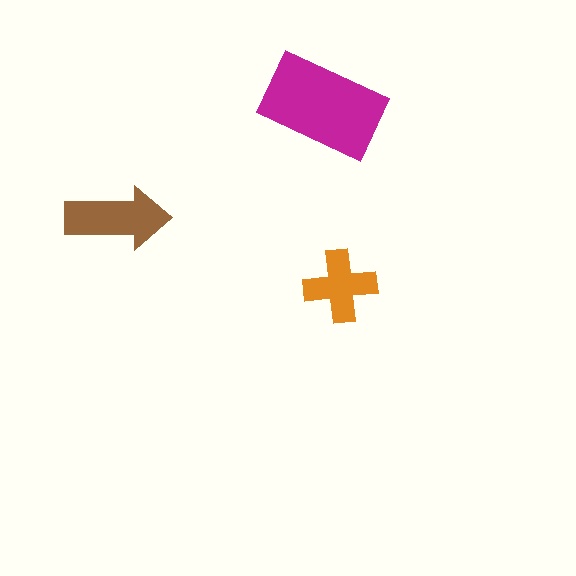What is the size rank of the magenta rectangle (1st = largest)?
1st.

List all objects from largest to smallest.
The magenta rectangle, the brown arrow, the orange cross.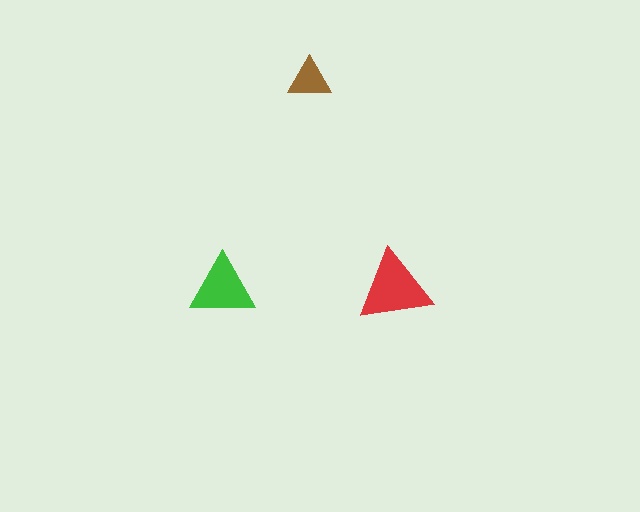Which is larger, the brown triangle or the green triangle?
The green one.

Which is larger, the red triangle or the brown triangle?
The red one.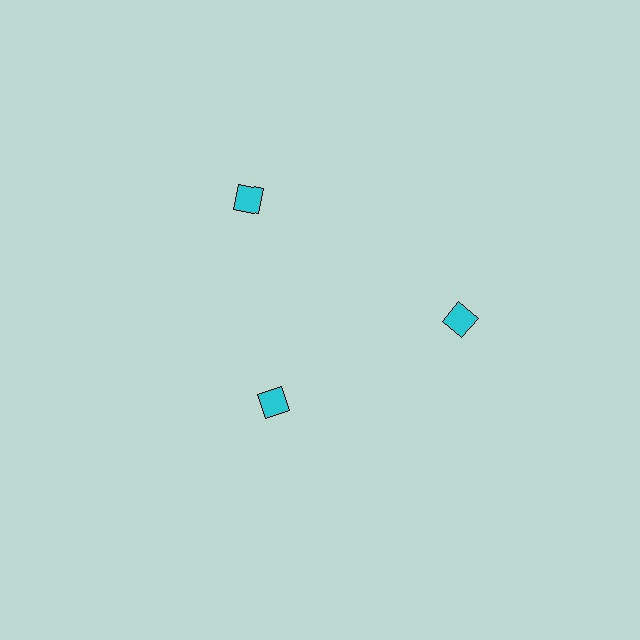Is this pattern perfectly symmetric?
No. The 3 cyan squares are arranged in a ring, but one element near the 7 o'clock position is pulled inward toward the center, breaking the 3-fold rotational symmetry.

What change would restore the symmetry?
The symmetry would be restored by moving it outward, back onto the ring so that all 3 squares sit at equal angles and equal distance from the center.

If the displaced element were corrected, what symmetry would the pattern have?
It would have 3-fold rotational symmetry — the pattern would map onto itself every 120 degrees.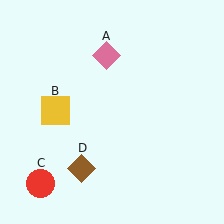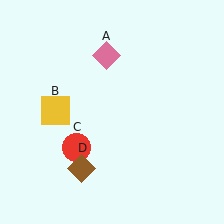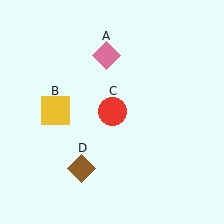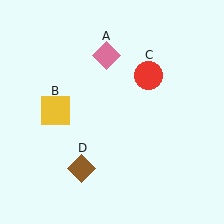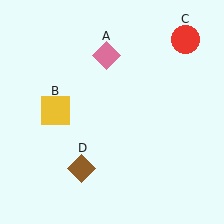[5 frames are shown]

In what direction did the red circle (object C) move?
The red circle (object C) moved up and to the right.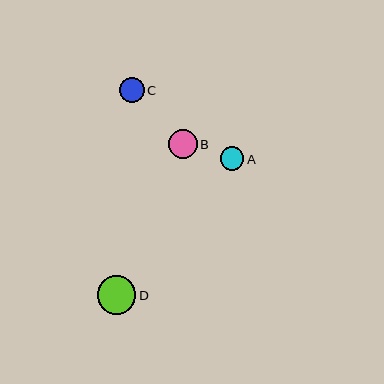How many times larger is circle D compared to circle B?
Circle D is approximately 1.3 times the size of circle B.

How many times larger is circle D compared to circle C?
Circle D is approximately 1.5 times the size of circle C.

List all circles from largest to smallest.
From largest to smallest: D, B, C, A.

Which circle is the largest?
Circle D is the largest with a size of approximately 38 pixels.